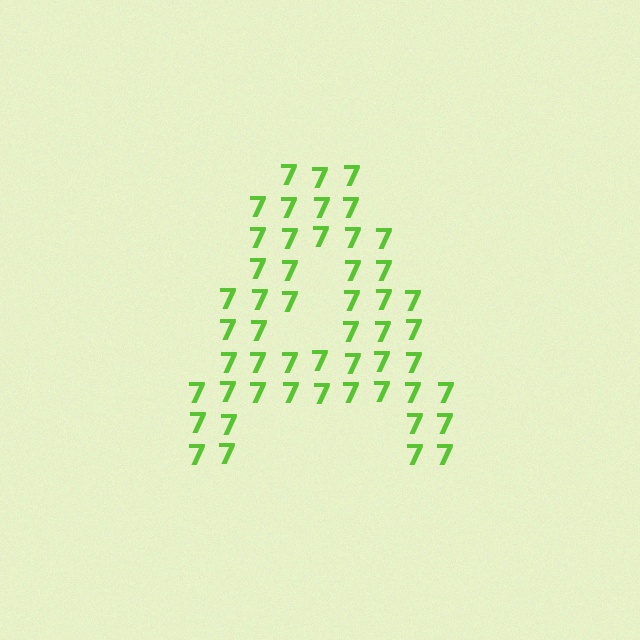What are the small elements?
The small elements are digit 7's.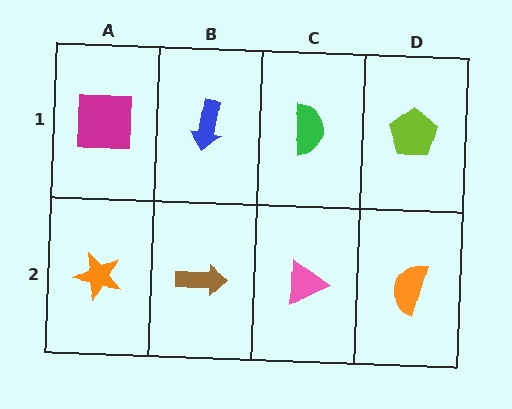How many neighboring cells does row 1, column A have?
2.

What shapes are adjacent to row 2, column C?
A green semicircle (row 1, column C), a brown arrow (row 2, column B), an orange semicircle (row 2, column D).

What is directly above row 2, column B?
A blue arrow.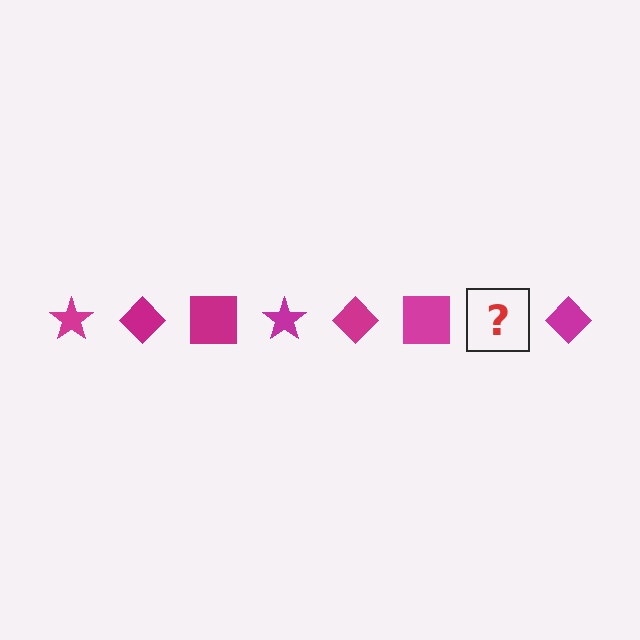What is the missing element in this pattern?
The missing element is a magenta star.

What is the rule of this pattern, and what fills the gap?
The rule is that the pattern cycles through star, diamond, square shapes in magenta. The gap should be filled with a magenta star.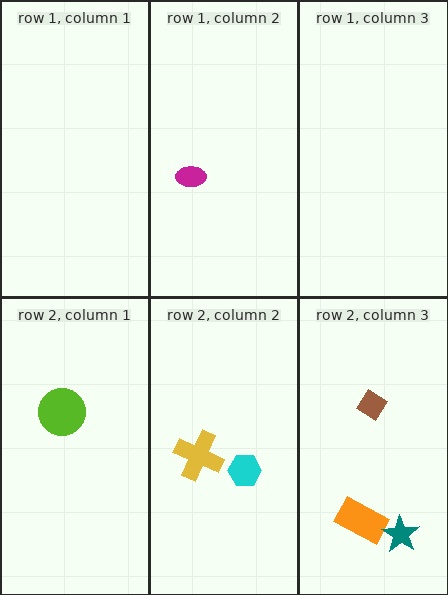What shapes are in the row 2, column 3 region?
The brown diamond, the orange rectangle, the teal star.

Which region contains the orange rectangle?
The row 2, column 3 region.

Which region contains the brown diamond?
The row 2, column 3 region.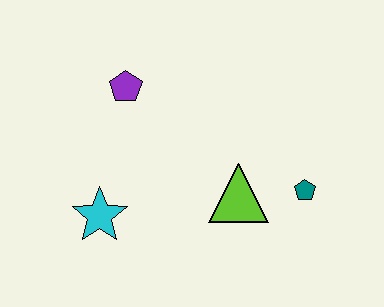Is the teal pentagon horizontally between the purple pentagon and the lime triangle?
No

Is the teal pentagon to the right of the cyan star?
Yes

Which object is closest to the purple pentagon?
The cyan star is closest to the purple pentagon.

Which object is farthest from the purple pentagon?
The teal pentagon is farthest from the purple pentagon.